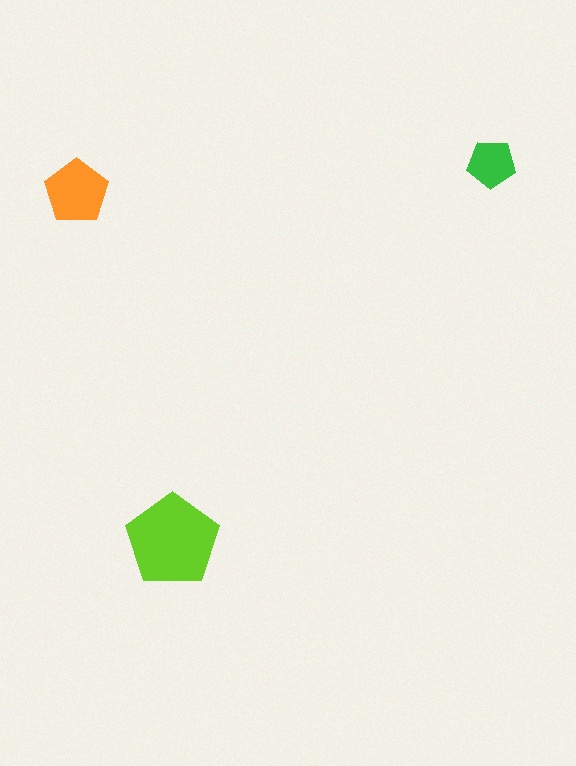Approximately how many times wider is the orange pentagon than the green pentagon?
About 1.5 times wider.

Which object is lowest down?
The lime pentagon is bottommost.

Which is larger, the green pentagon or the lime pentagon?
The lime one.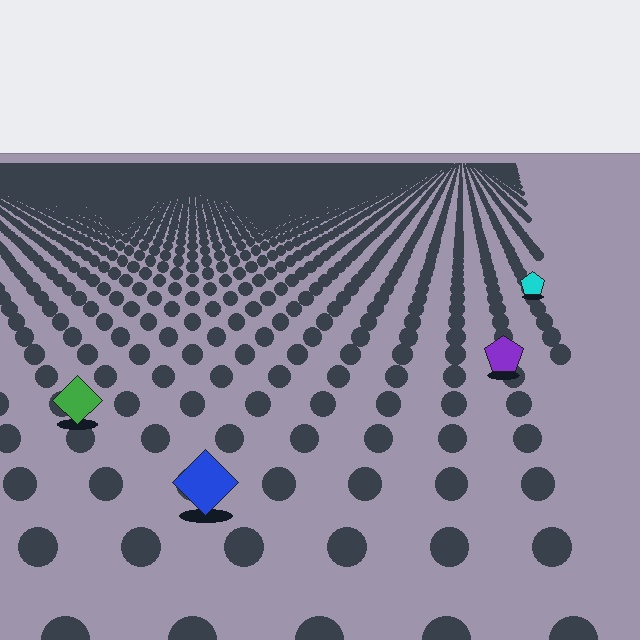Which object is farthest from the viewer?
The cyan pentagon is farthest from the viewer. It appears smaller and the ground texture around it is denser.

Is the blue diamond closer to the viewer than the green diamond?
Yes. The blue diamond is closer — you can tell from the texture gradient: the ground texture is coarser near it.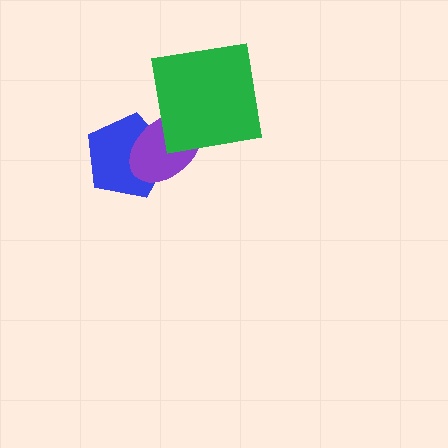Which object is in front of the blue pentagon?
The purple ellipse is in front of the blue pentagon.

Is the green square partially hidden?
No, no other shape covers it.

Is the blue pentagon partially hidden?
Yes, it is partially covered by another shape.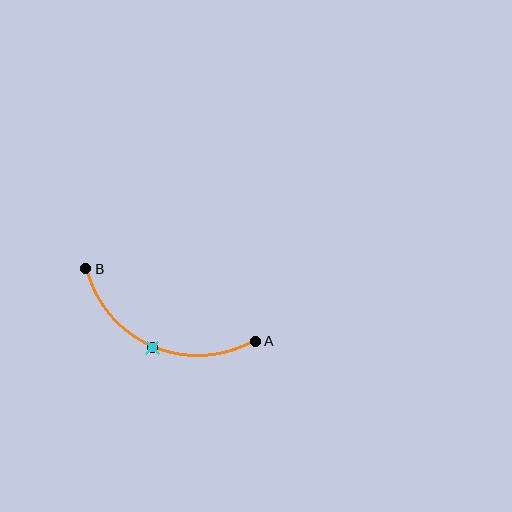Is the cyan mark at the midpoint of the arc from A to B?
Yes. The cyan mark lies on the arc at equal arc-length from both A and B — it is the arc midpoint.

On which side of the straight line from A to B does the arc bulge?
The arc bulges below the straight line connecting A and B.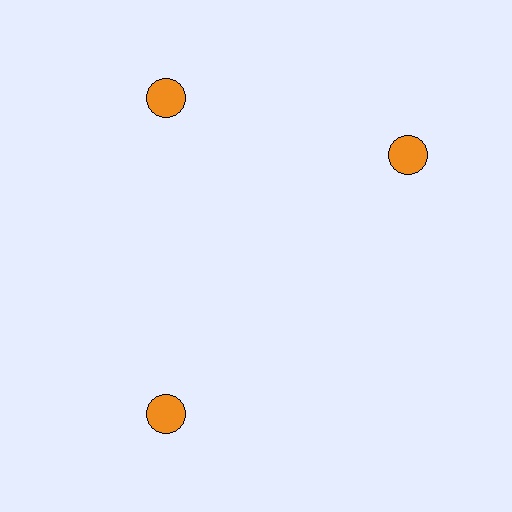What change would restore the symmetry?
The symmetry would be restored by rotating it back into even spacing with its neighbors so that all 3 circles sit at equal angles and equal distance from the center.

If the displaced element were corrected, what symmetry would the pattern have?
It would have 3-fold rotational symmetry — the pattern would map onto itself every 120 degrees.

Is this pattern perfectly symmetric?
No. The 3 orange circles are arranged in a ring, but one element near the 3 o'clock position is rotated out of alignment along the ring, breaking the 3-fold rotational symmetry.